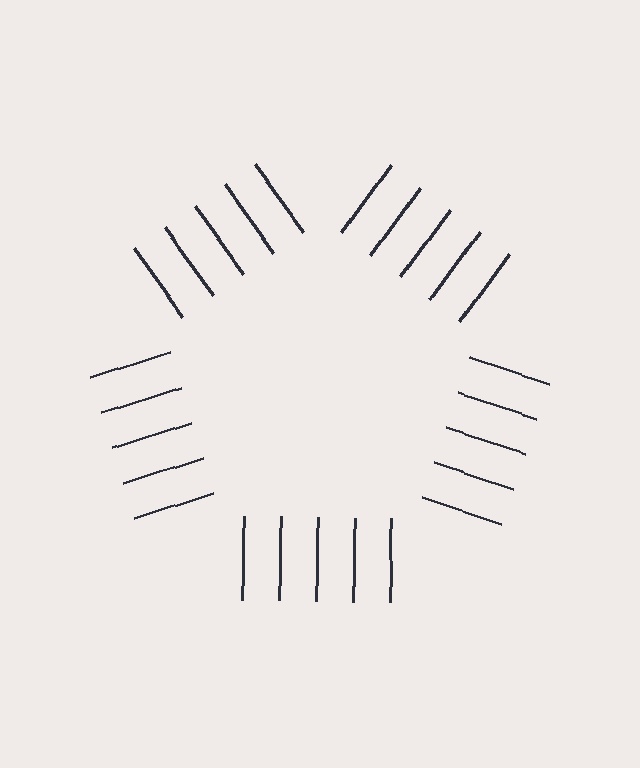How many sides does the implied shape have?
5 sides — the line-ends trace a pentagon.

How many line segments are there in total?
25 — 5 along each of the 5 edges.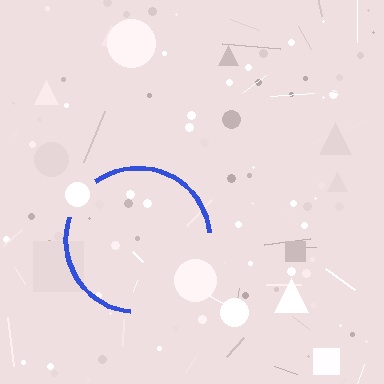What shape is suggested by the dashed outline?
The dashed outline suggests a circle.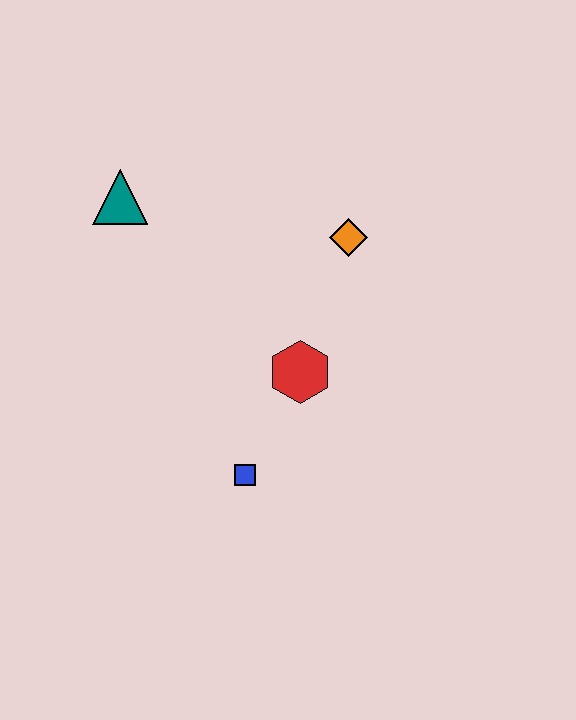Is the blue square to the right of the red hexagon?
No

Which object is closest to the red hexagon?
The blue square is closest to the red hexagon.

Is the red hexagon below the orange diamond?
Yes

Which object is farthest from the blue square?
The teal triangle is farthest from the blue square.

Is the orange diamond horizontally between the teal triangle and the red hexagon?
No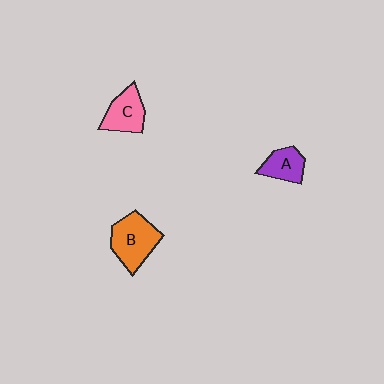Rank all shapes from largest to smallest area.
From largest to smallest: B (orange), C (pink), A (purple).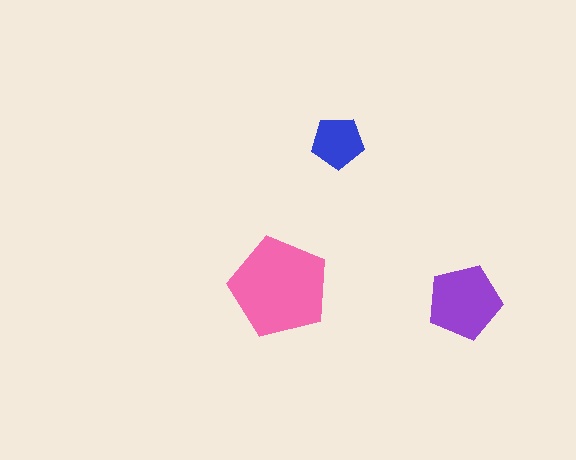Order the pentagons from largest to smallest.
the pink one, the purple one, the blue one.